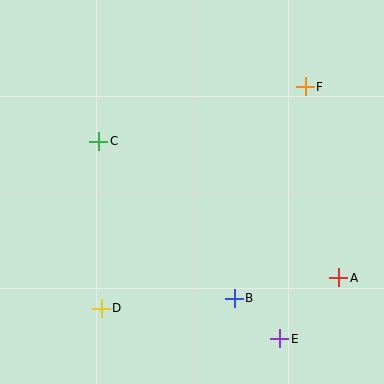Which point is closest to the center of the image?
Point C at (99, 141) is closest to the center.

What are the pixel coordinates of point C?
Point C is at (99, 141).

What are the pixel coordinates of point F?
Point F is at (305, 87).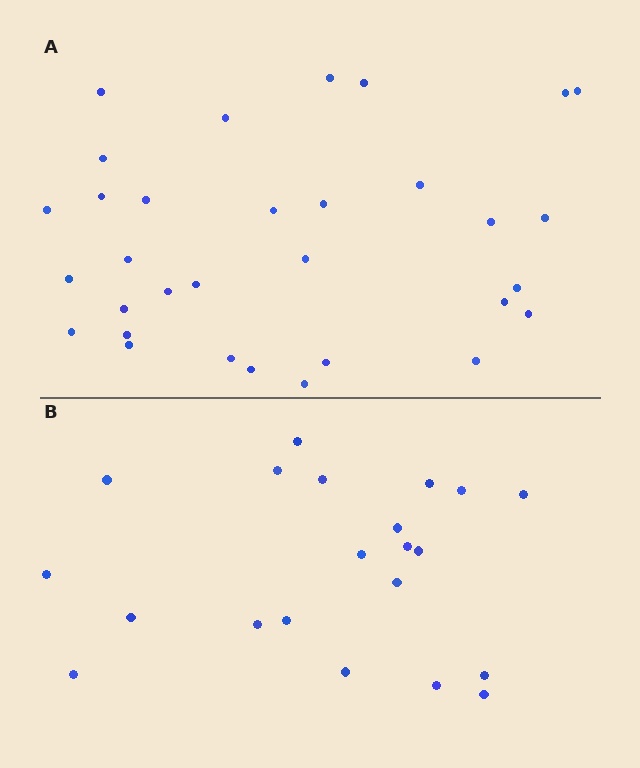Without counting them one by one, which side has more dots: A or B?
Region A (the top region) has more dots.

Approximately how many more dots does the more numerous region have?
Region A has roughly 12 or so more dots than region B.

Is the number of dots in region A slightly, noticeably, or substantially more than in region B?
Region A has substantially more. The ratio is roughly 1.5 to 1.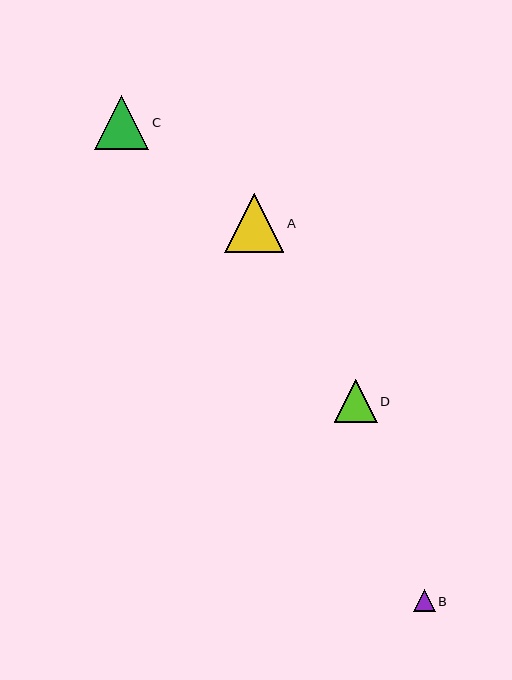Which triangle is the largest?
Triangle A is the largest with a size of approximately 59 pixels.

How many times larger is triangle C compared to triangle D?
Triangle C is approximately 1.3 times the size of triangle D.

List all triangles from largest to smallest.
From largest to smallest: A, C, D, B.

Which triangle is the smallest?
Triangle B is the smallest with a size of approximately 22 pixels.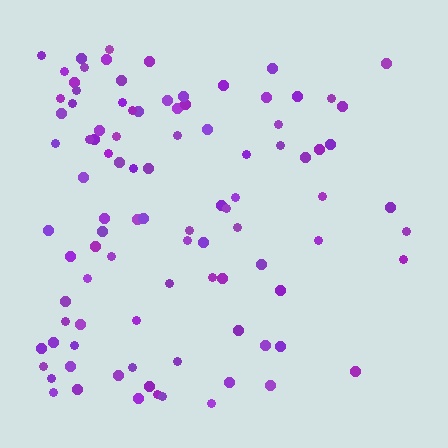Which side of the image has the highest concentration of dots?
The left.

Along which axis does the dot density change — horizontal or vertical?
Horizontal.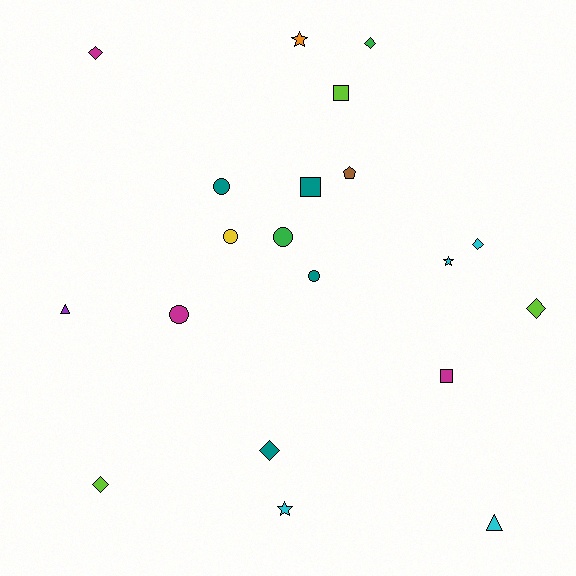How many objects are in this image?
There are 20 objects.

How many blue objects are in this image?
There are no blue objects.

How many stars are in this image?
There are 3 stars.